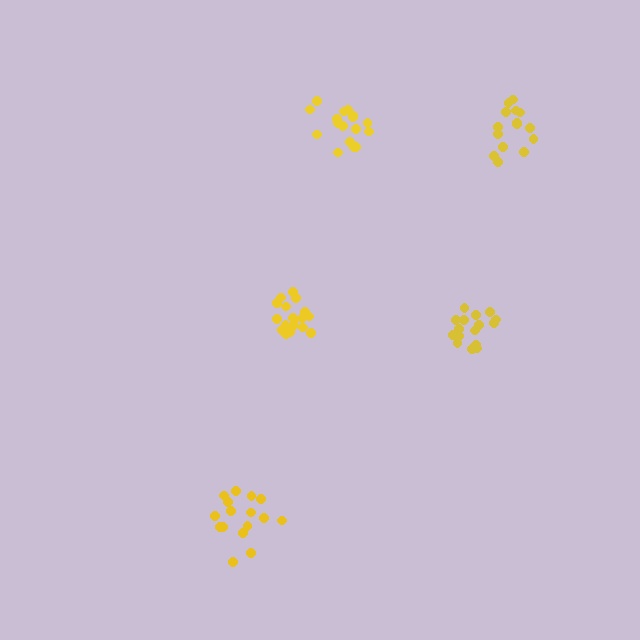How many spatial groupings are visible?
There are 5 spatial groupings.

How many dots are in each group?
Group 1: 19 dots, Group 2: 15 dots, Group 3: 16 dots, Group 4: 16 dots, Group 5: 17 dots (83 total).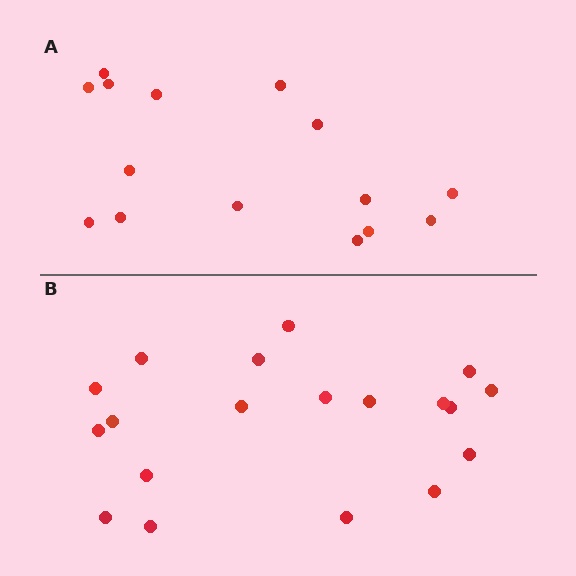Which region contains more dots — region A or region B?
Region B (the bottom region) has more dots.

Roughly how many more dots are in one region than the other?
Region B has about 4 more dots than region A.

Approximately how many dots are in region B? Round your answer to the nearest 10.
About 20 dots. (The exact count is 19, which rounds to 20.)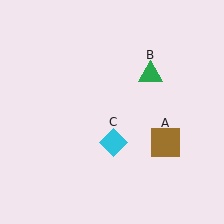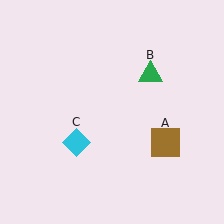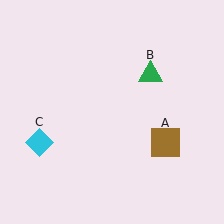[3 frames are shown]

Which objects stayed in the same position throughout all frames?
Brown square (object A) and green triangle (object B) remained stationary.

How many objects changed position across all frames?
1 object changed position: cyan diamond (object C).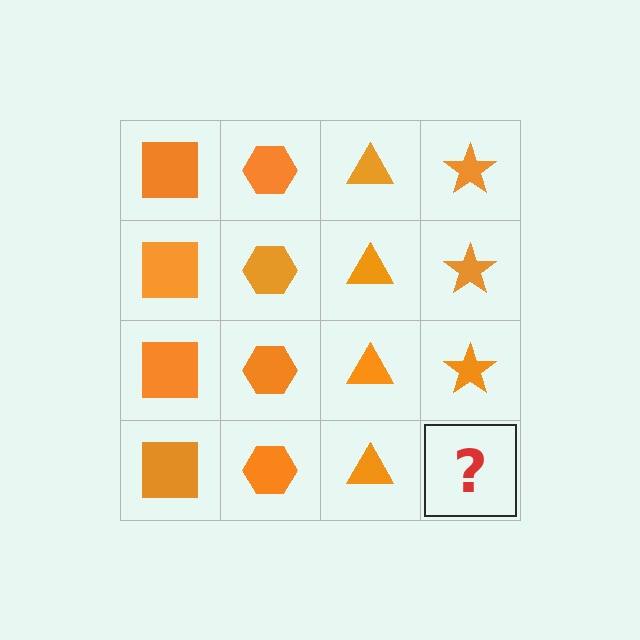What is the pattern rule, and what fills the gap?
The rule is that each column has a consistent shape. The gap should be filled with an orange star.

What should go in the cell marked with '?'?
The missing cell should contain an orange star.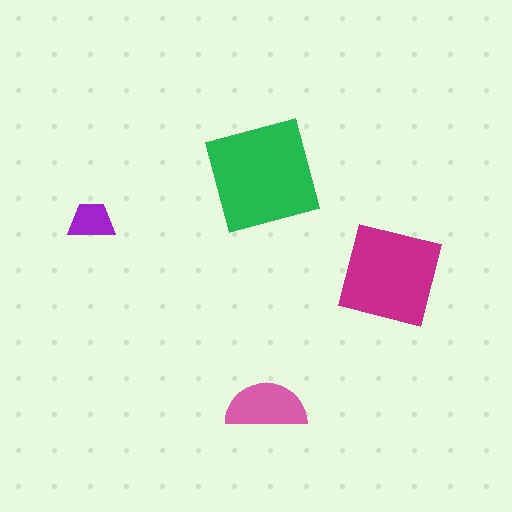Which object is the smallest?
The purple trapezoid.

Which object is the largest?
The green square.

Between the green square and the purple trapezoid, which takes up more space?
The green square.